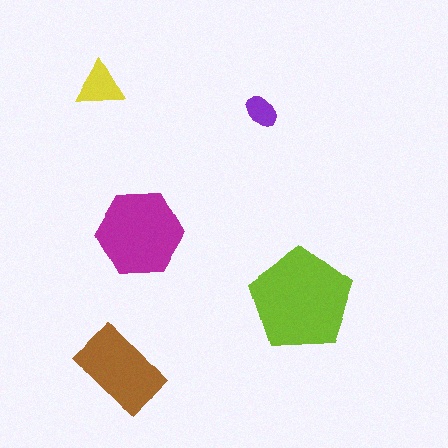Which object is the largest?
The lime pentagon.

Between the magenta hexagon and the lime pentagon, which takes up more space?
The lime pentagon.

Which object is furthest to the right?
The lime pentagon is rightmost.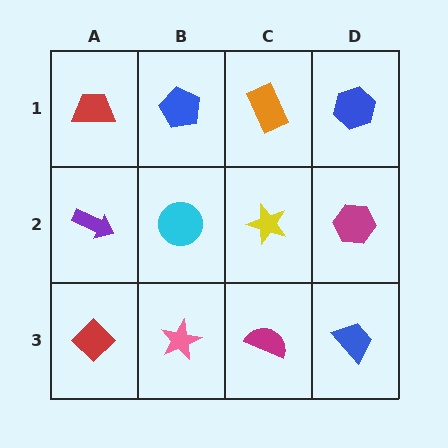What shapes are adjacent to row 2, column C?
An orange rectangle (row 1, column C), a magenta semicircle (row 3, column C), a cyan circle (row 2, column B), a magenta hexagon (row 2, column D).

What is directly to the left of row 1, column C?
A blue pentagon.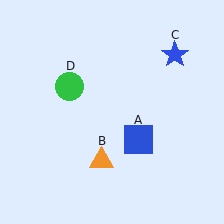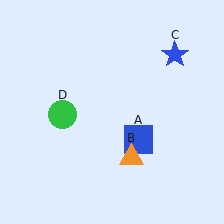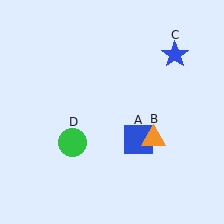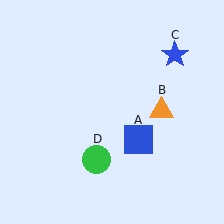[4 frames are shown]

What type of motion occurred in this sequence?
The orange triangle (object B), green circle (object D) rotated counterclockwise around the center of the scene.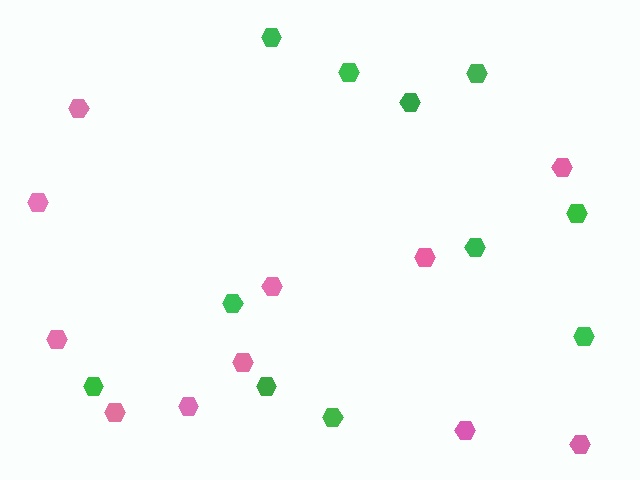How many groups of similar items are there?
There are 2 groups: one group of green hexagons (11) and one group of pink hexagons (11).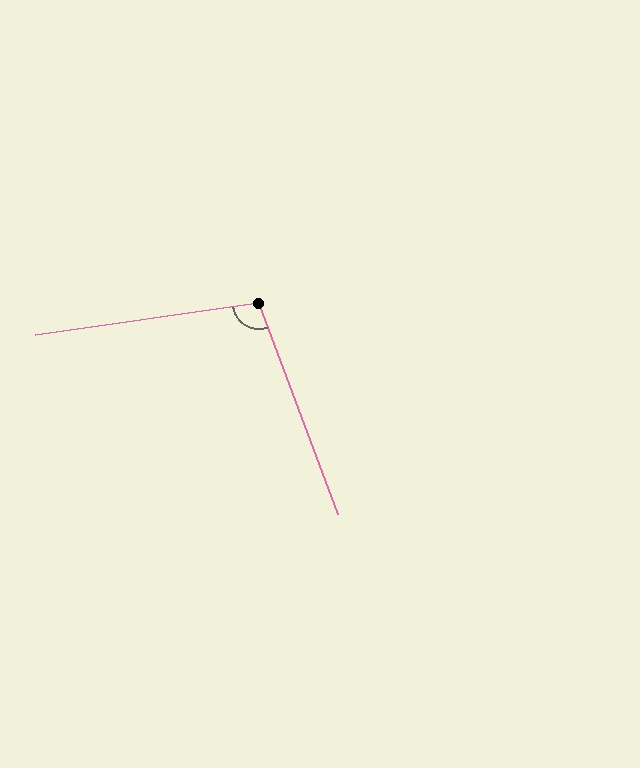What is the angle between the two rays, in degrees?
Approximately 102 degrees.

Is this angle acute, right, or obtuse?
It is obtuse.